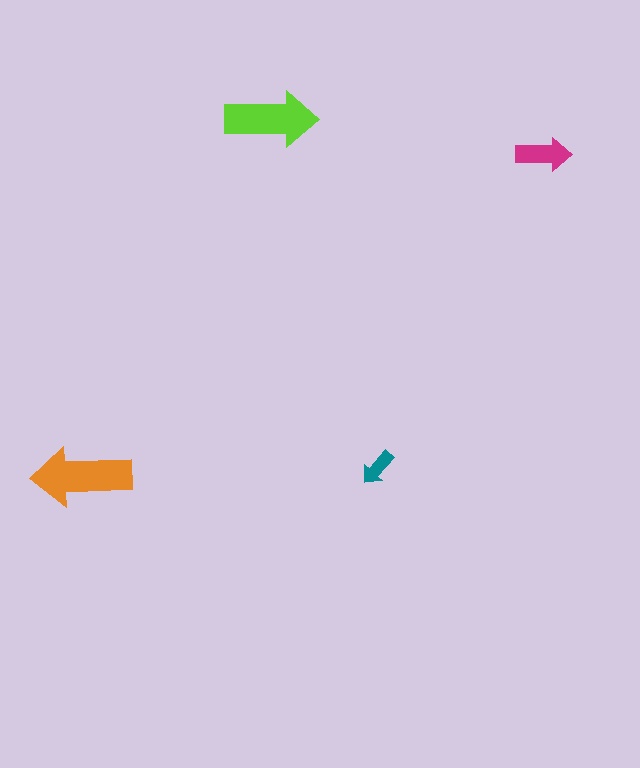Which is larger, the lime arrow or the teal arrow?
The lime one.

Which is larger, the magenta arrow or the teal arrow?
The magenta one.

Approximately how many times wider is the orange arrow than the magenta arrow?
About 2 times wider.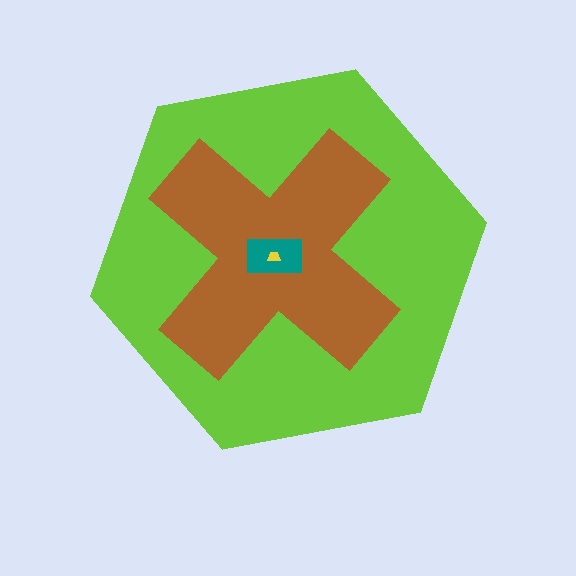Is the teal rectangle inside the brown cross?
Yes.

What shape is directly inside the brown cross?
The teal rectangle.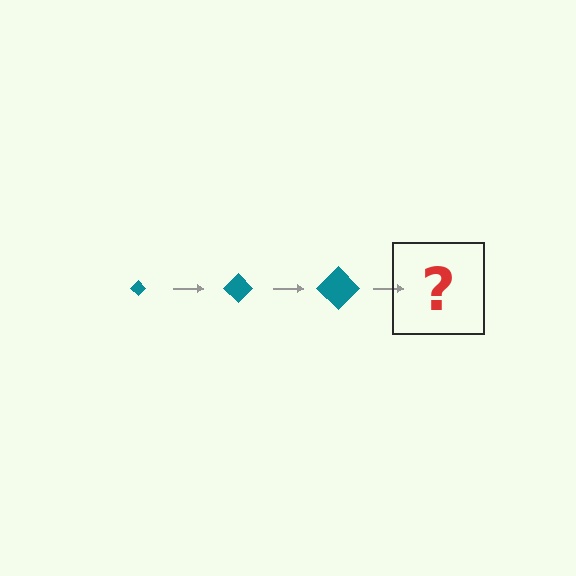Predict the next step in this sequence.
The next step is a teal diamond, larger than the previous one.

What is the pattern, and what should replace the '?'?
The pattern is that the diamond gets progressively larger each step. The '?' should be a teal diamond, larger than the previous one.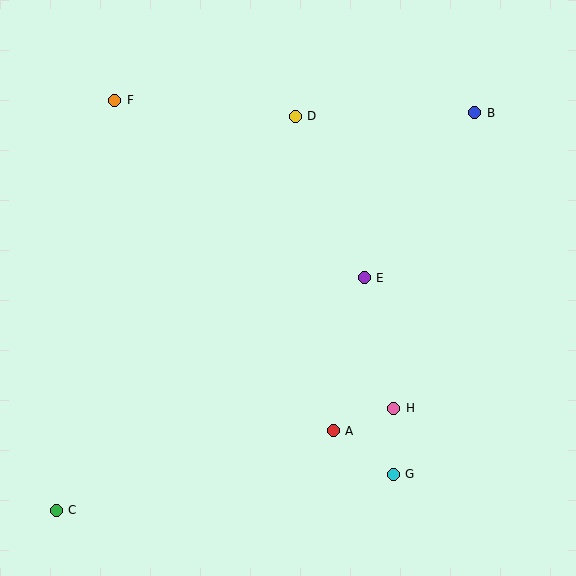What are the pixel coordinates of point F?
Point F is at (115, 100).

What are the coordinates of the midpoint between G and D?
The midpoint between G and D is at (344, 295).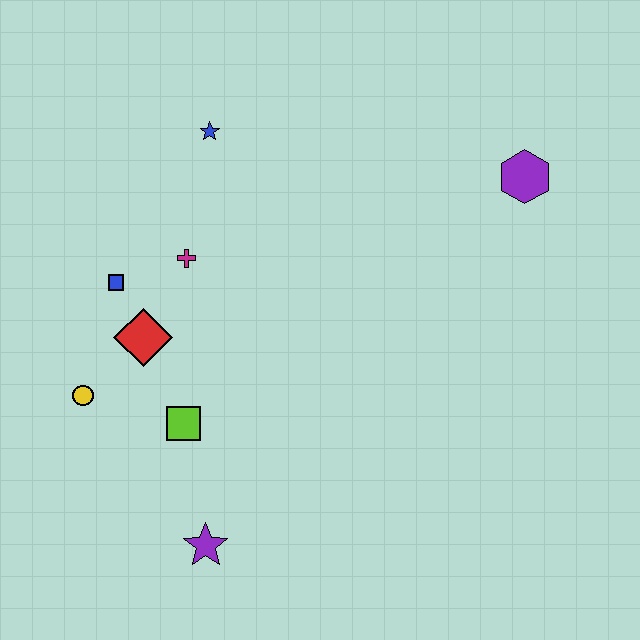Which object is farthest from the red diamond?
The purple hexagon is farthest from the red diamond.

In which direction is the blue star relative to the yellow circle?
The blue star is above the yellow circle.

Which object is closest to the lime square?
The red diamond is closest to the lime square.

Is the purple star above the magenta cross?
No